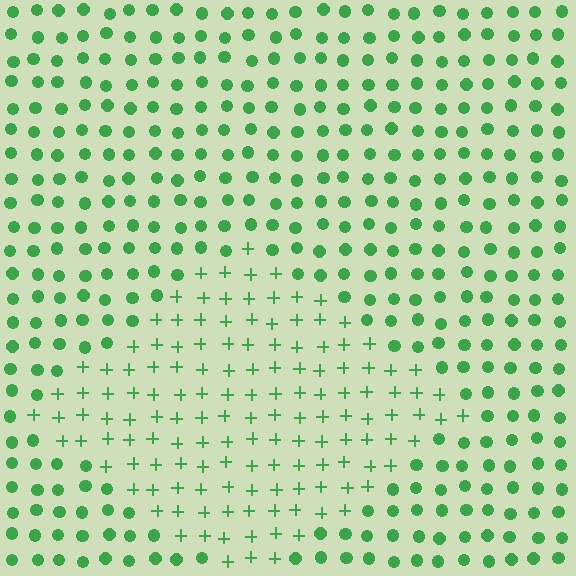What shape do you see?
I see a diamond.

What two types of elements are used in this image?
The image uses plus signs inside the diamond region and circles outside it.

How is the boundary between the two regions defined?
The boundary is defined by a change in element shape: plus signs inside vs. circles outside. All elements share the same color and spacing.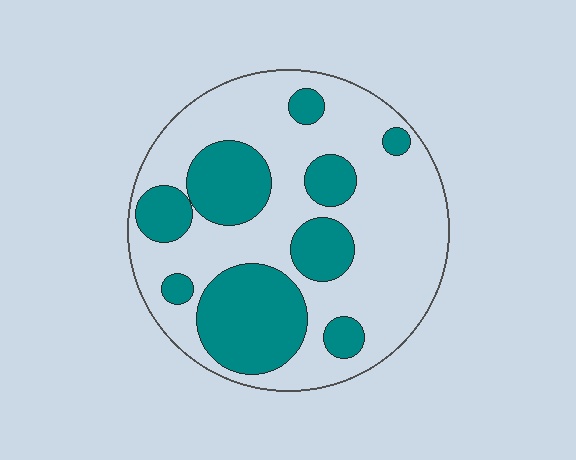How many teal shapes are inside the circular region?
9.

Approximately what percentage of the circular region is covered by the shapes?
Approximately 35%.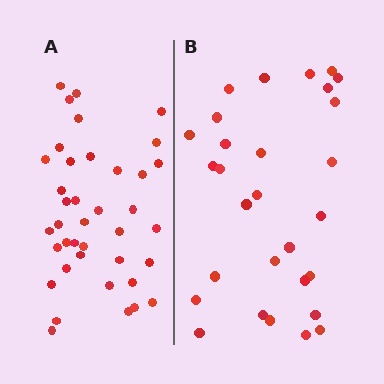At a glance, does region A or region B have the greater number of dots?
Region A (the left region) has more dots.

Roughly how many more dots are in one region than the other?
Region A has roughly 10 or so more dots than region B.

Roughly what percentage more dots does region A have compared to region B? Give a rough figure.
About 35% more.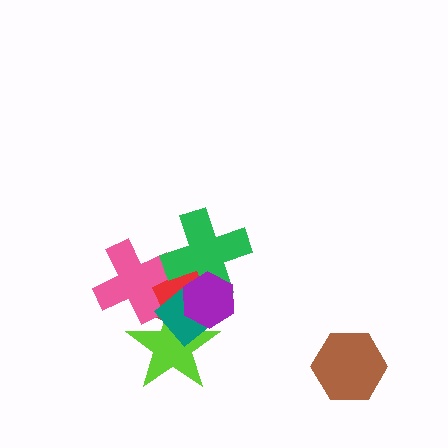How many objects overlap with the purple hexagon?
4 objects overlap with the purple hexagon.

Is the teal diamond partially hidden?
Yes, it is partially covered by another shape.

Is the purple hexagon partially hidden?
No, no other shape covers it.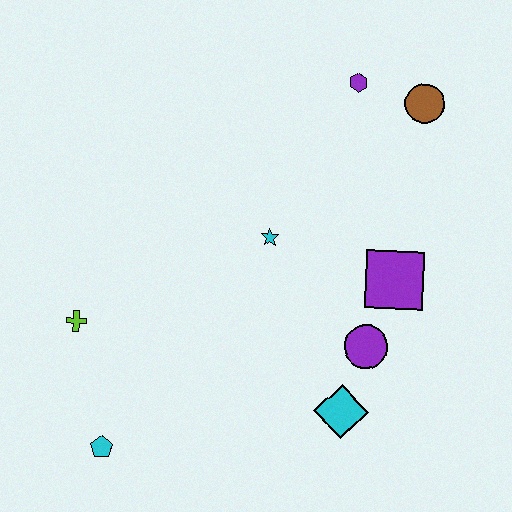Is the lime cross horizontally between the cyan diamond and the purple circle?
No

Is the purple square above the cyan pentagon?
Yes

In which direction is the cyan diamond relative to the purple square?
The cyan diamond is below the purple square.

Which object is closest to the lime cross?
The cyan pentagon is closest to the lime cross.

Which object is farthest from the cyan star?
The cyan pentagon is farthest from the cyan star.